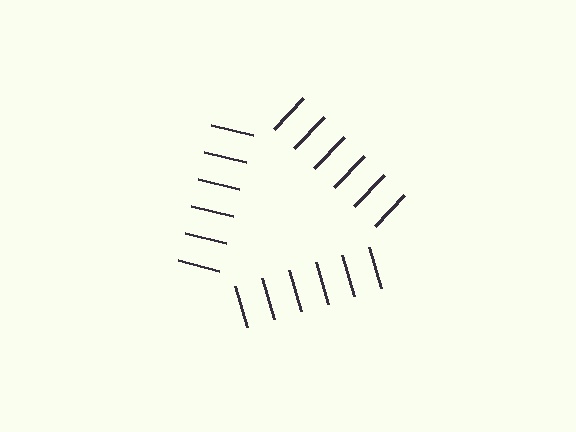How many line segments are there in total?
18 — 6 along each of the 3 edges.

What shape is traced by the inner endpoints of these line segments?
An illusory triangle — the line segments terminate on its edges but no continuous stroke is drawn.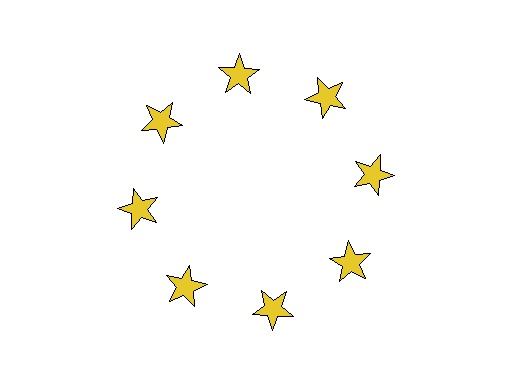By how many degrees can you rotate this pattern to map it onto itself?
The pattern maps onto itself every 45 degrees of rotation.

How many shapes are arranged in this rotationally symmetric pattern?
There are 8 shapes, arranged in 8 groups of 1.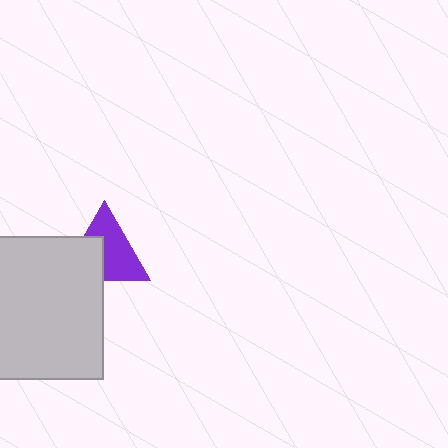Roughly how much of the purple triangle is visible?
About half of it is visible (roughly 61%).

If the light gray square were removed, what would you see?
You would see the complete purple triangle.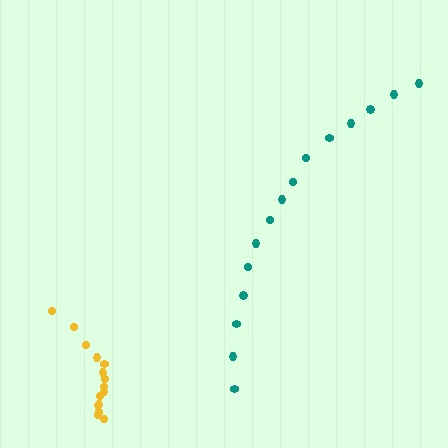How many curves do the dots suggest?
There are 2 distinct paths.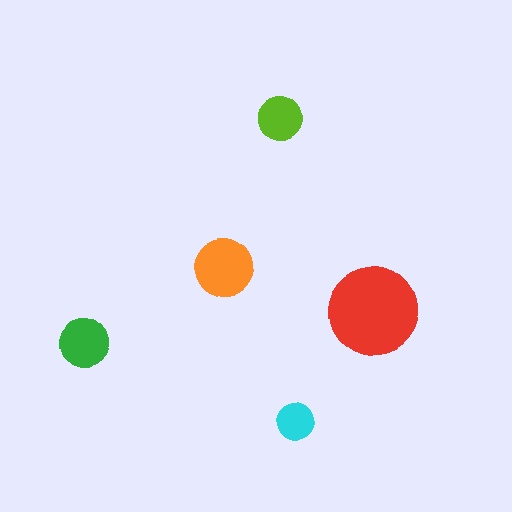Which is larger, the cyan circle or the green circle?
The green one.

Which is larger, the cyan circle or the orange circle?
The orange one.